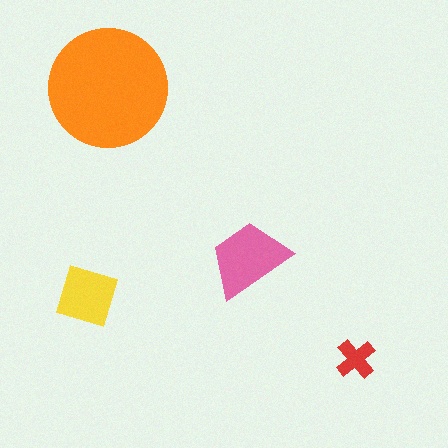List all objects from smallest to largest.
The red cross, the yellow diamond, the pink trapezoid, the orange circle.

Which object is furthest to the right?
The red cross is rightmost.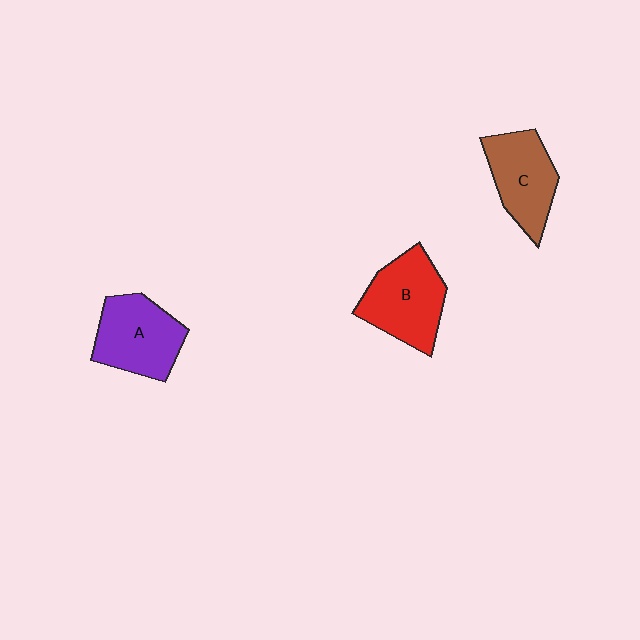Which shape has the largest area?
Shape B (red).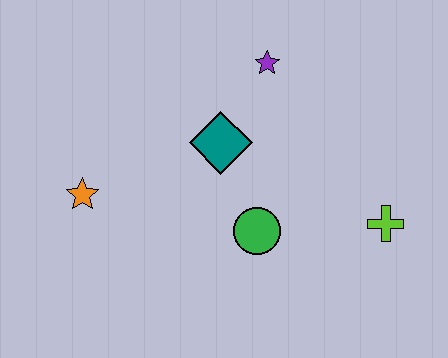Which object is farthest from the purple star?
The orange star is farthest from the purple star.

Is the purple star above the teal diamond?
Yes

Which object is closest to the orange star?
The teal diamond is closest to the orange star.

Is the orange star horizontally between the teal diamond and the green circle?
No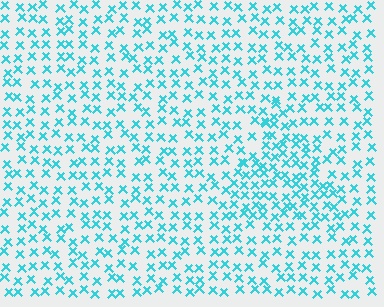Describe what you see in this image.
The image contains small cyan elements arranged at two different densities. A triangle-shaped region is visible where the elements are more densely packed than the surrounding area.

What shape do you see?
I see a triangle.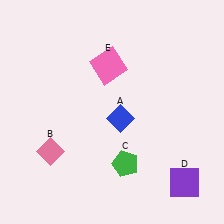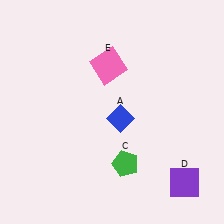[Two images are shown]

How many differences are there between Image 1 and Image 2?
There is 1 difference between the two images.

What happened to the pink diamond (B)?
The pink diamond (B) was removed in Image 2. It was in the bottom-left area of Image 1.